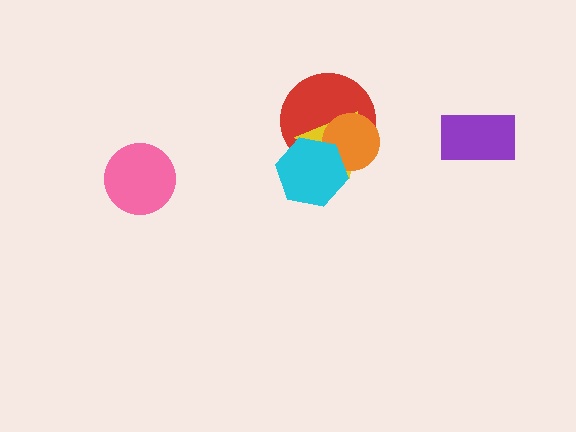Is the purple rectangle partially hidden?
No, no other shape covers it.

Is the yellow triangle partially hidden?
Yes, it is partially covered by another shape.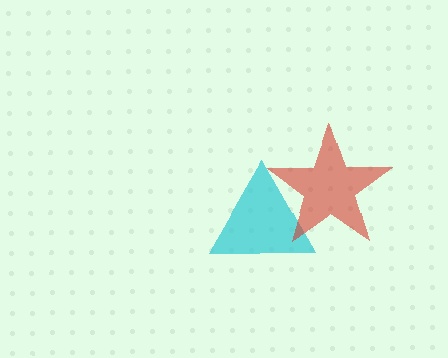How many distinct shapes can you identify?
There are 2 distinct shapes: a cyan triangle, a red star.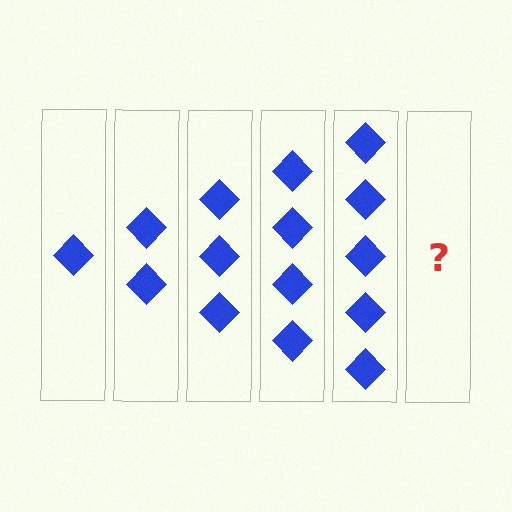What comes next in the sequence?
The next element should be 6 diamonds.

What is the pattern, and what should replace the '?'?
The pattern is that each step adds one more diamond. The '?' should be 6 diamonds.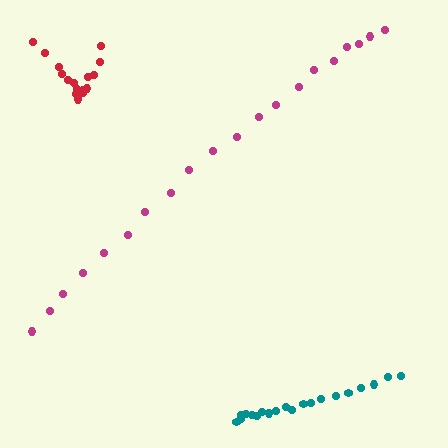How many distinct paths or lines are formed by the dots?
There are 3 distinct paths.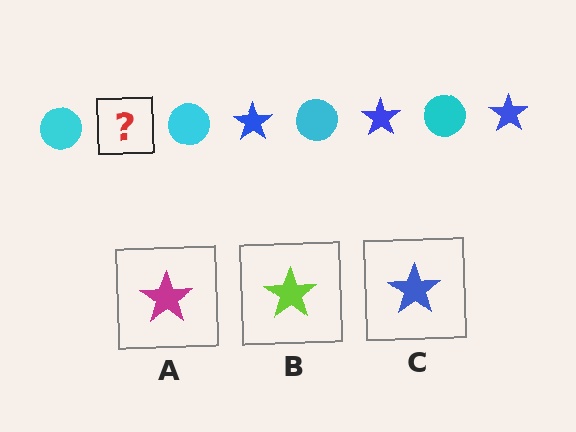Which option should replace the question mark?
Option C.